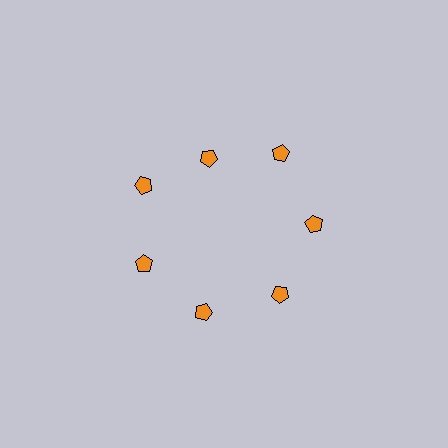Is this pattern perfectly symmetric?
No. The 7 orange pentagons are arranged in a ring, but one element near the 12 o'clock position is pulled inward toward the center, breaking the 7-fold rotational symmetry.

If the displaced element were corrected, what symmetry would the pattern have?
It would have 7-fold rotational symmetry — the pattern would map onto itself every 51 degrees.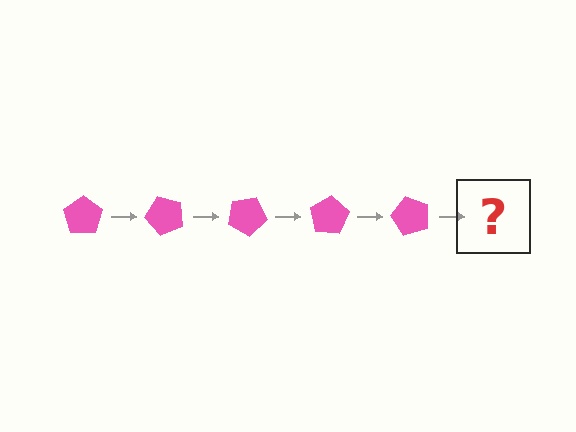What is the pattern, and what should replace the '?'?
The pattern is that the pentagon rotates 50 degrees each step. The '?' should be a pink pentagon rotated 250 degrees.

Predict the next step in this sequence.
The next step is a pink pentagon rotated 250 degrees.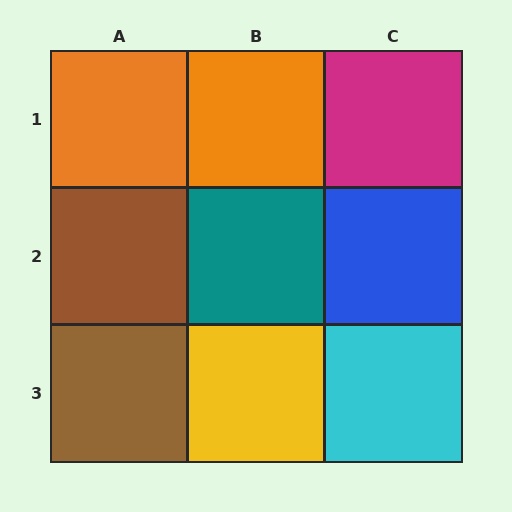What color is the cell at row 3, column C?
Cyan.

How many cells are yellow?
1 cell is yellow.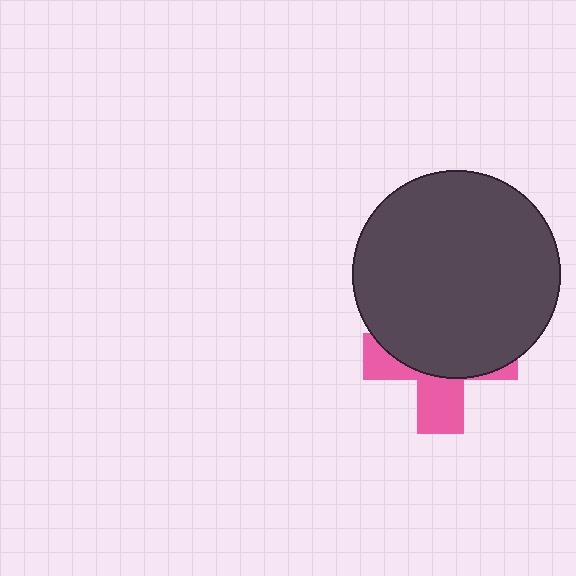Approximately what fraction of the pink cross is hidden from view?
Roughly 63% of the pink cross is hidden behind the dark gray circle.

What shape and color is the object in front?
The object in front is a dark gray circle.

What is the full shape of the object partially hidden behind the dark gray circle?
The partially hidden object is a pink cross.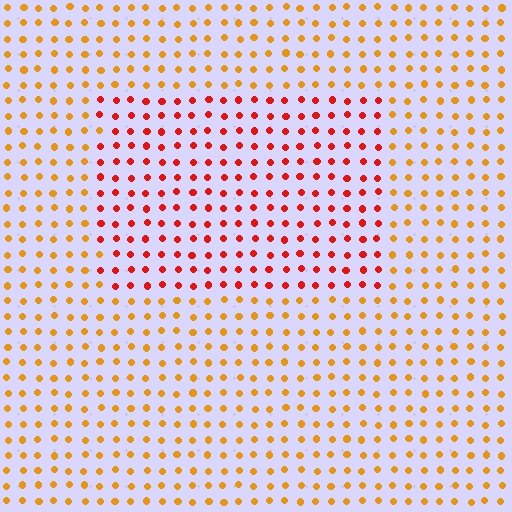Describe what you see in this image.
The image is filled with small orange elements in a uniform arrangement. A rectangle-shaped region is visible where the elements are tinted to a slightly different hue, forming a subtle color boundary.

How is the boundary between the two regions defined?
The boundary is defined purely by a slight shift in hue (about 37 degrees). Spacing, size, and orientation are identical on both sides.